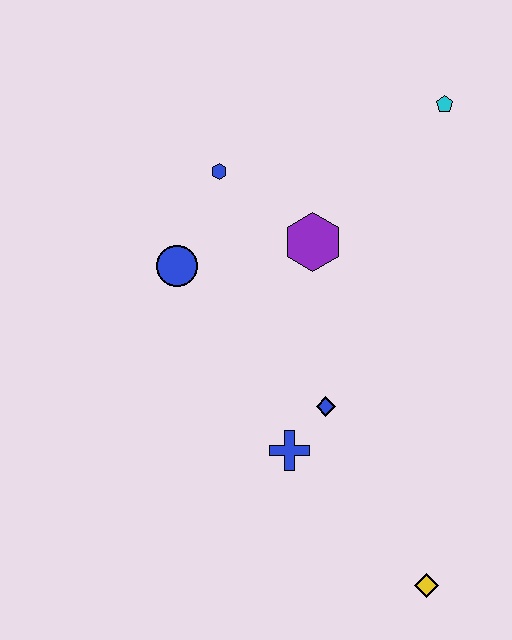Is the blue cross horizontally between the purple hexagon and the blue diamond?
No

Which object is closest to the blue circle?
The blue hexagon is closest to the blue circle.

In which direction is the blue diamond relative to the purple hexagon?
The blue diamond is below the purple hexagon.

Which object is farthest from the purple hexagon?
The yellow diamond is farthest from the purple hexagon.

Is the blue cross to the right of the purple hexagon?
No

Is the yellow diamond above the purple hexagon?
No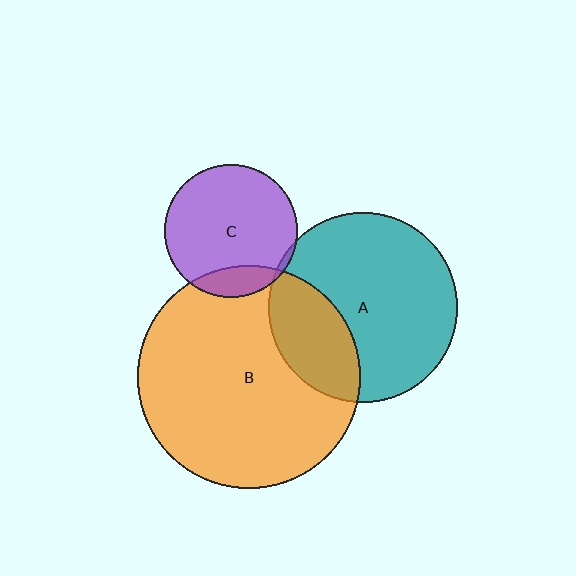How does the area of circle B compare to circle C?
Approximately 2.8 times.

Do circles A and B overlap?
Yes.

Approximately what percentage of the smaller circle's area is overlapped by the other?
Approximately 30%.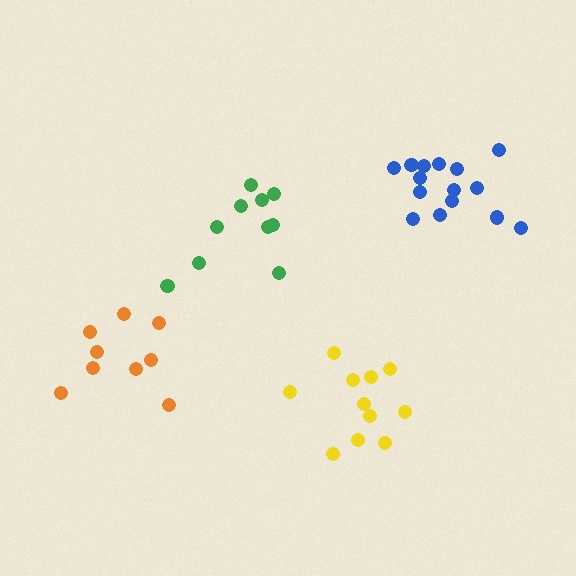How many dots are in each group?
Group 1: 15 dots, Group 2: 11 dots, Group 3: 10 dots, Group 4: 9 dots (45 total).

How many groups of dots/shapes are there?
There are 4 groups.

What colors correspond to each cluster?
The clusters are colored: blue, yellow, green, orange.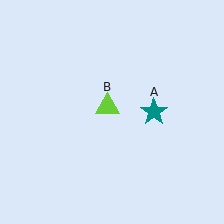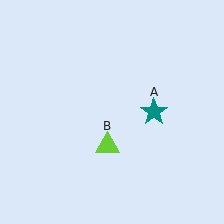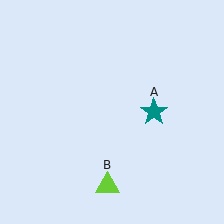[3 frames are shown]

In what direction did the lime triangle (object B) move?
The lime triangle (object B) moved down.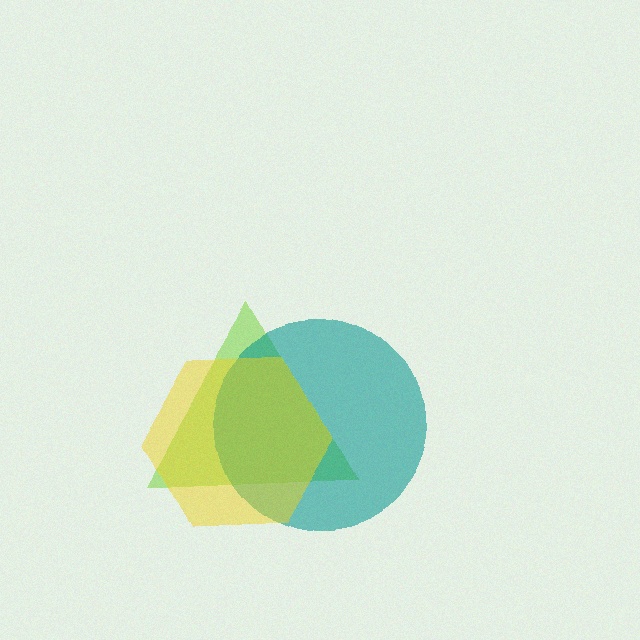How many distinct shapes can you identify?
There are 3 distinct shapes: a lime triangle, a teal circle, a yellow hexagon.